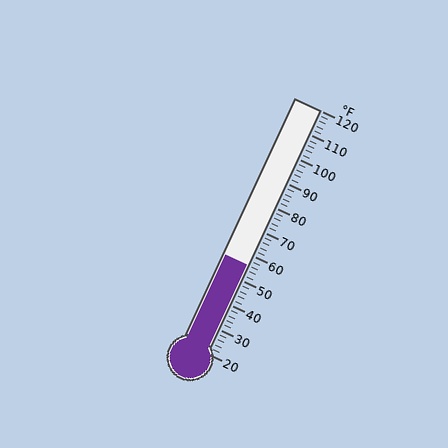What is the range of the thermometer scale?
The thermometer scale ranges from 20°F to 120°F.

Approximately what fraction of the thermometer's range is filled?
The thermometer is filled to approximately 35% of its range.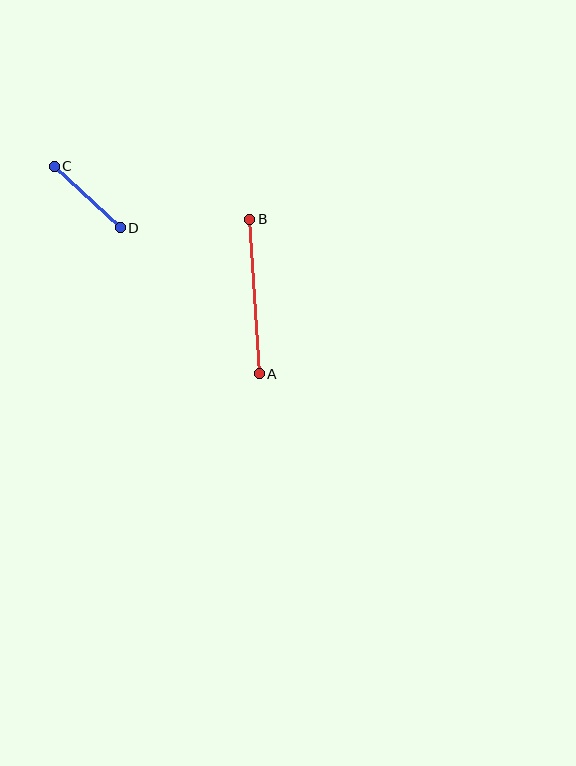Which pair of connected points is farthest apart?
Points A and B are farthest apart.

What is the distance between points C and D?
The distance is approximately 90 pixels.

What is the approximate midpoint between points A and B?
The midpoint is at approximately (255, 297) pixels.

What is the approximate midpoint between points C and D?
The midpoint is at approximately (87, 197) pixels.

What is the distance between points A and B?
The distance is approximately 155 pixels.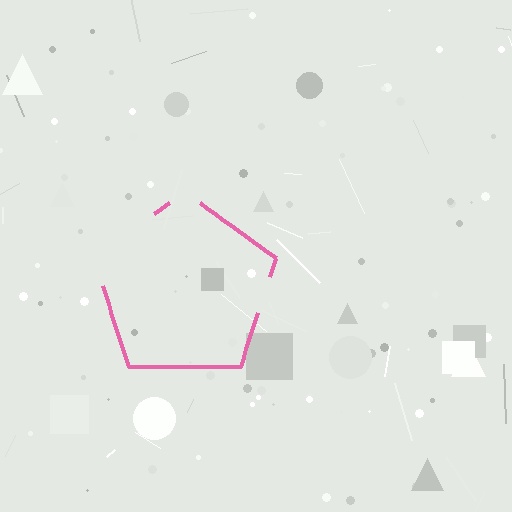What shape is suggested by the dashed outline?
The dashed outline suggests a pentagon.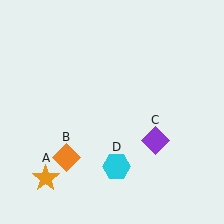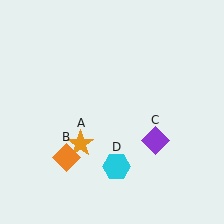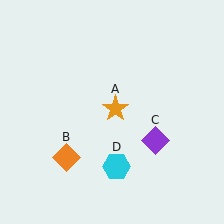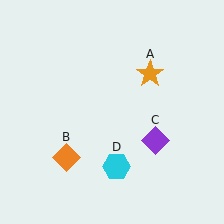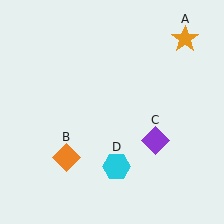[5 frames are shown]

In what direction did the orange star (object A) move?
The orange star (object A) moved up and to the right.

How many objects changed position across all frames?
1 object changed position: orange star (object A).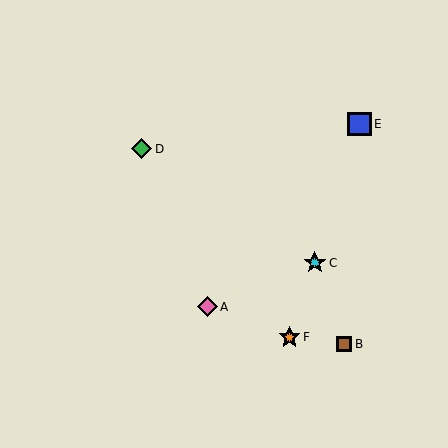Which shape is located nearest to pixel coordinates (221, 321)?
The pink diamond (labeled A) at (208, 307) is nearest to that location.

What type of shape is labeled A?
Shape A is a pink diamond.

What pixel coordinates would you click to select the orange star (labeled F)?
Click at (290, 337) to select the orange star F.